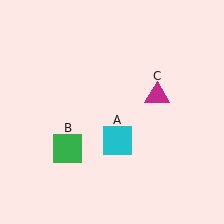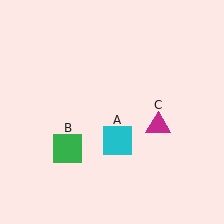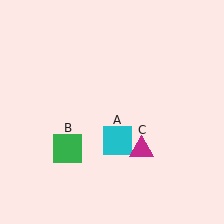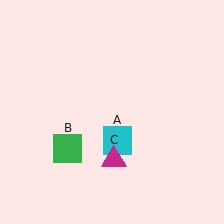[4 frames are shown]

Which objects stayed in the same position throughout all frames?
Cyan square (object A) and green square (object B) remained stationary.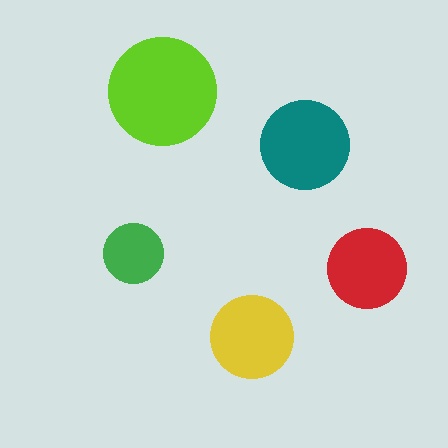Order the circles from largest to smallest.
the lime one, the teal one, the yellow one, the red one, the green one.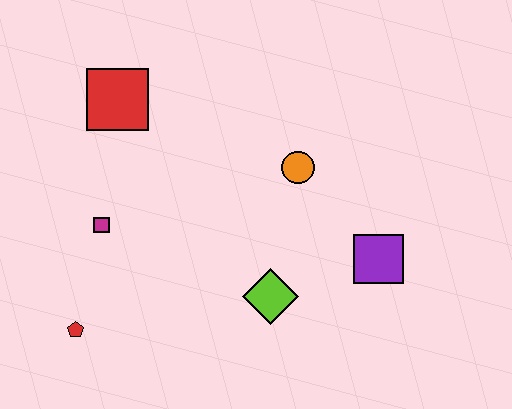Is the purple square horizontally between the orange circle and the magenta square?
No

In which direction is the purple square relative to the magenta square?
The purple square is to the right of the magenta square.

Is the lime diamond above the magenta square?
No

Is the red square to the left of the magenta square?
No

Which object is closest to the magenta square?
The red pentagon is closest to the magenta square.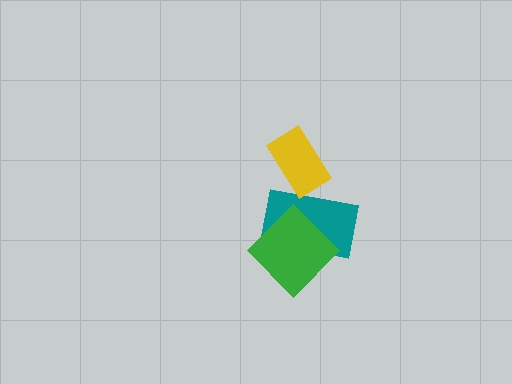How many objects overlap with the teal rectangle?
2 objects overlap with the teal rectangle.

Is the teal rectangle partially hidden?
Yes, it is partially covered by another shape.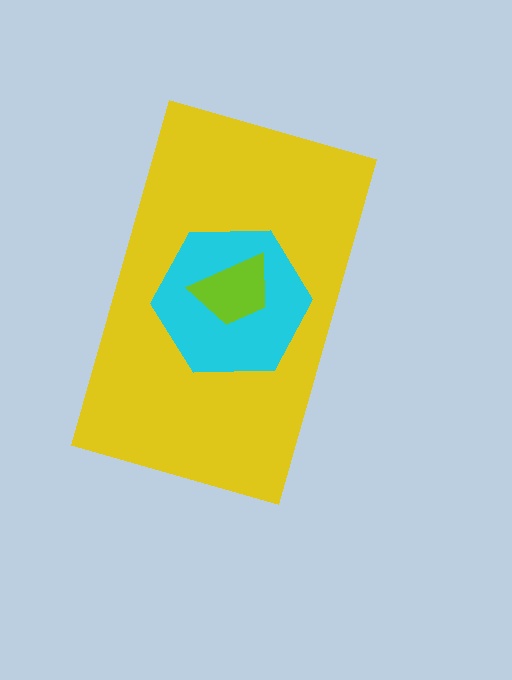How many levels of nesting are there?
3.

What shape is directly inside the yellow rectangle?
The cyan hexagon.